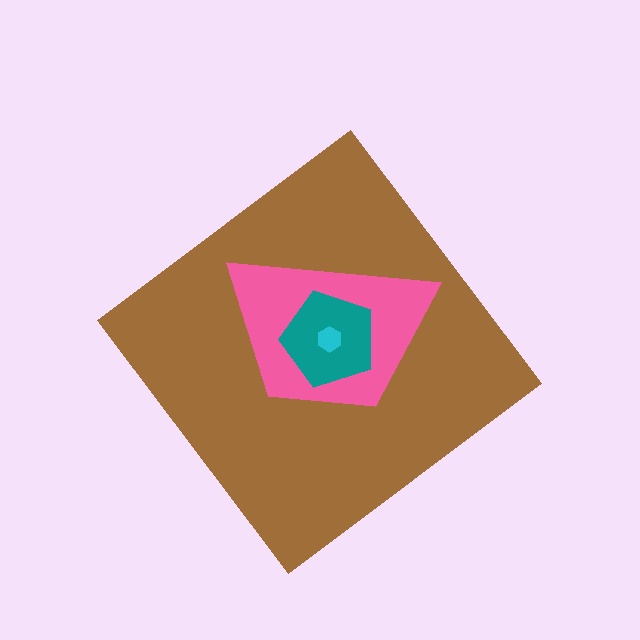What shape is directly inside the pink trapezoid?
The teal pentagon.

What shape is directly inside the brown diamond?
The pink trapezoid.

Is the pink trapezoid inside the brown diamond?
Yes.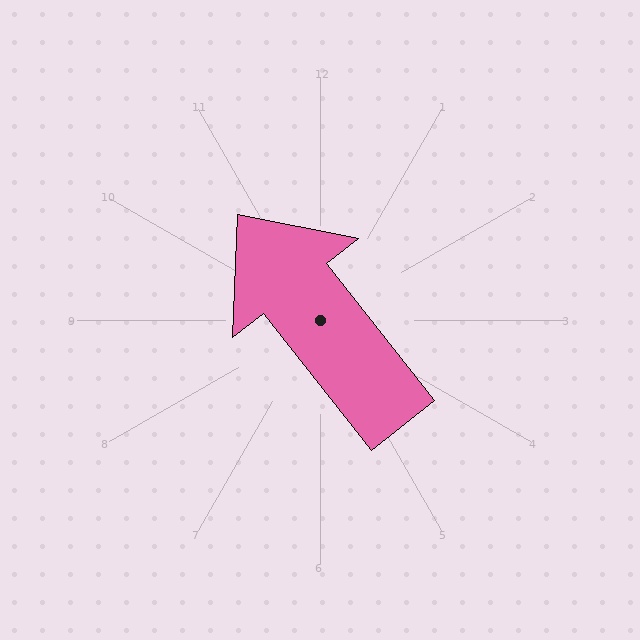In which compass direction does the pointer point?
Northwest.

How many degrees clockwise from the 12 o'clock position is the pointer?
Approximately 322 degrees.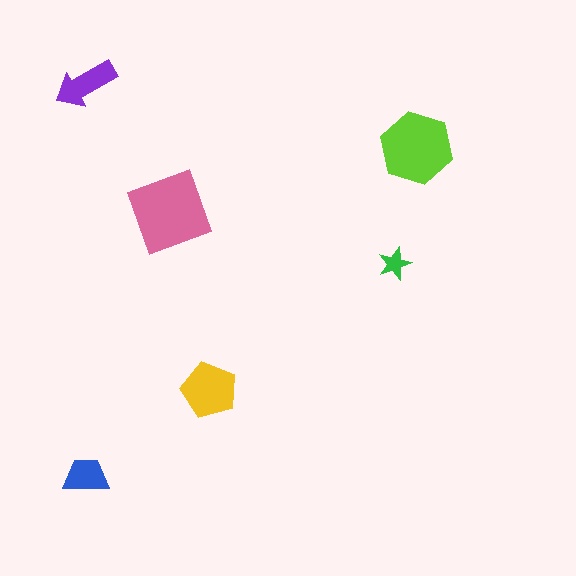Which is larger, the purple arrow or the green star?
The purple arrow.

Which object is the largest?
The pink square.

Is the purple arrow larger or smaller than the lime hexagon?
Smaller.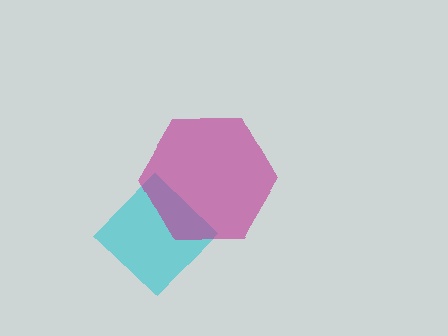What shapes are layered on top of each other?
The layered shapes are: a cyan diamond, a magenta hexagon.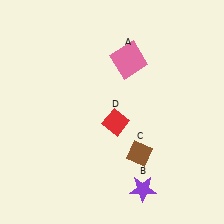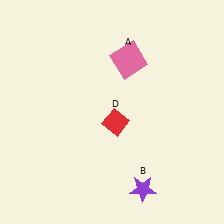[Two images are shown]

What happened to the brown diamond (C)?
The brown diamond (C) was removed in Image 2. It was in the bottom-right area of Image 1.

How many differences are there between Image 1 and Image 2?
There is 1 difference between the two images.